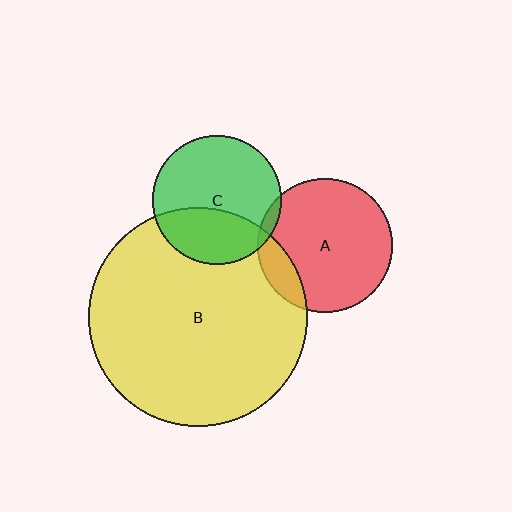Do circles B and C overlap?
Yes.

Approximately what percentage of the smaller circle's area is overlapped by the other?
Approximately 35%.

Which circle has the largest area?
Circle B (yellow).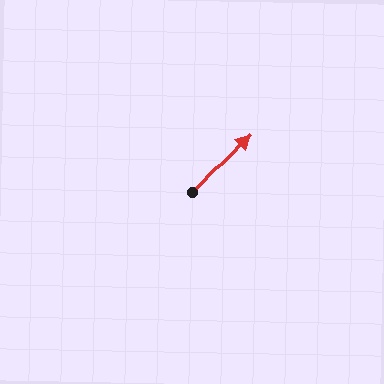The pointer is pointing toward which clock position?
Roughly 1 o'clock.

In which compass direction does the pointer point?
Northeast.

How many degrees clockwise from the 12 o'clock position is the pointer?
Approximately 44 degrees.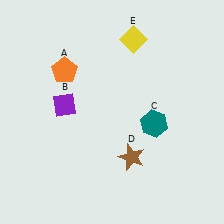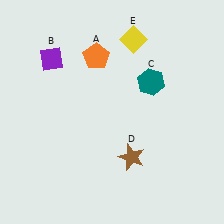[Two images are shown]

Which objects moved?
The objects that moved are: the orange pentagon (A), the purple diamond (B), the teal hexagon (C).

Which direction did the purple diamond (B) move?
The purple diamond (B) moved up.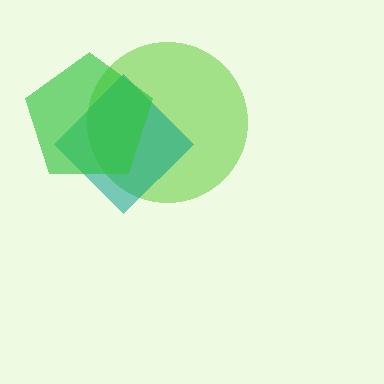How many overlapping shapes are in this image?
There are 3 overlapping shapes in the image.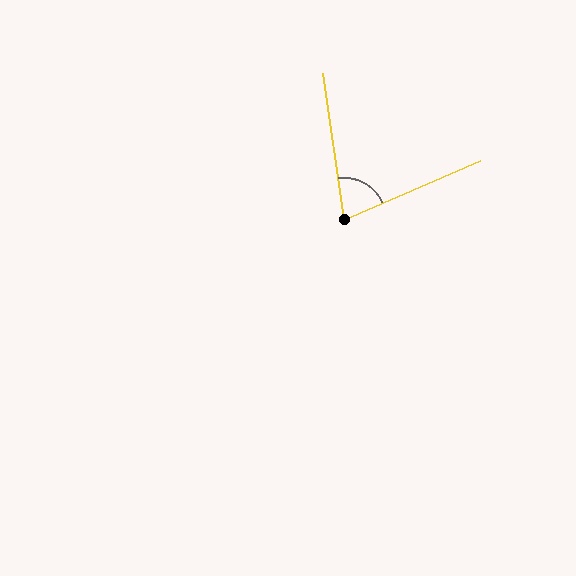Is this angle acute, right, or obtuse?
It is acute.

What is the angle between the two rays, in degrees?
Approximately 75 degrees.